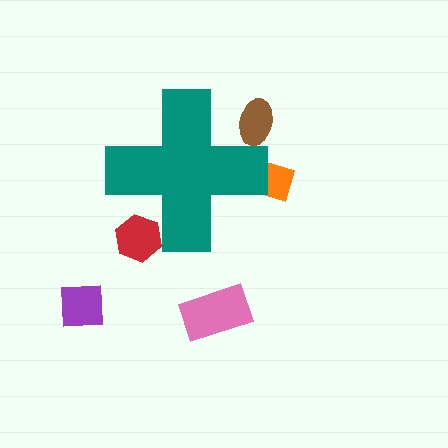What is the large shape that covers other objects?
A teal cross.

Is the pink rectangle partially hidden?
No, the pink rectangle is fully visible.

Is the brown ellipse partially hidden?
Yes, the brown ellipse is partially hidden behind the teal cross.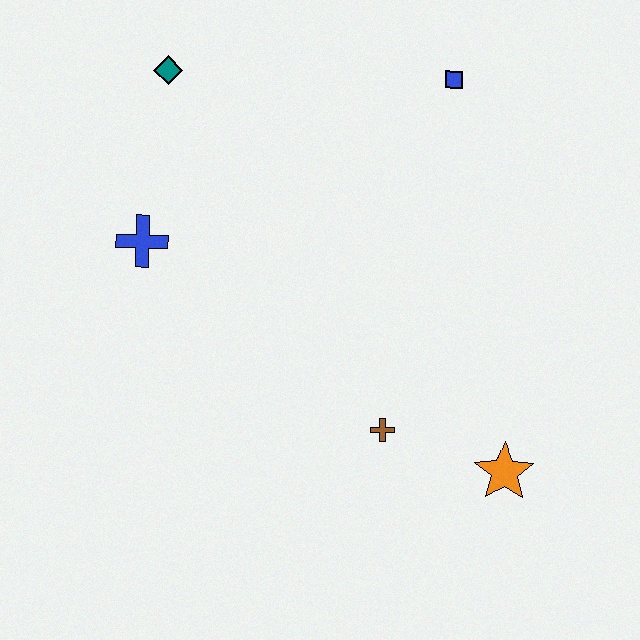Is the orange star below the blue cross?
Yes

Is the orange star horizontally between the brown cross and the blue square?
No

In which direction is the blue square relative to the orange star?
The blue square is above the orange star.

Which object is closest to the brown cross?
The orange star is closest to the brown cross.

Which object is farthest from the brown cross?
The teal diamond is farthest from the brown cross.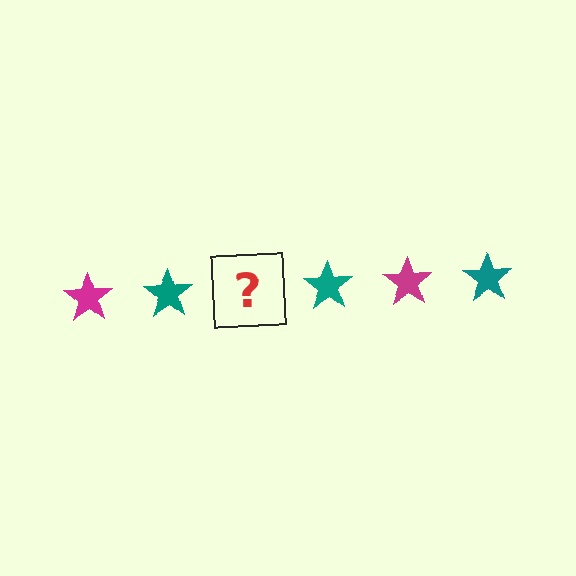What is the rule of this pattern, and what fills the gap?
The rule is that the pattern cycles through magenta, teal stars. The gap should be filled with a magenta star.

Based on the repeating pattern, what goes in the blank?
The blank should be a magenta star.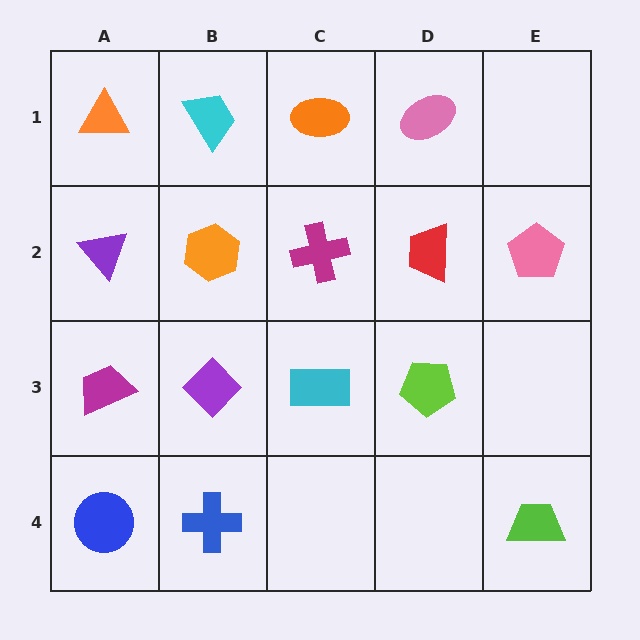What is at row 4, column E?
A lime trapezoid.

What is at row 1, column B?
A cyan trapezoid.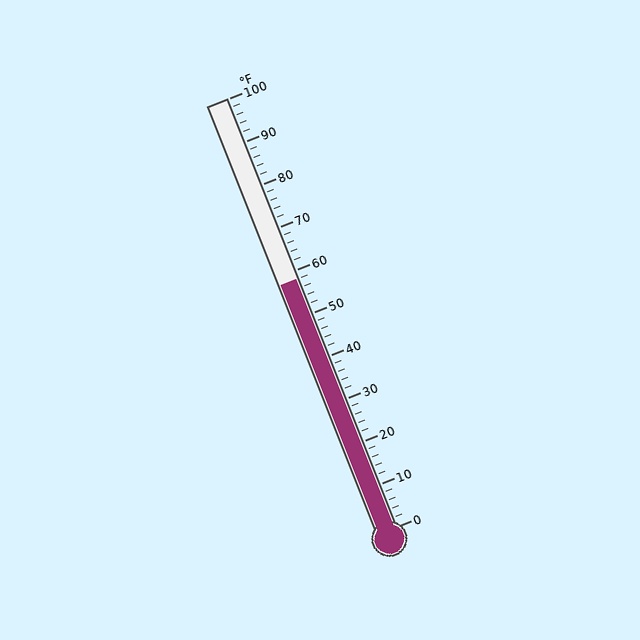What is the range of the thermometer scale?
The thermometer scale ranges from 0°F to 100°F.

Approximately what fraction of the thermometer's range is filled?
The thermometer is filled to approximately 60% of its range.